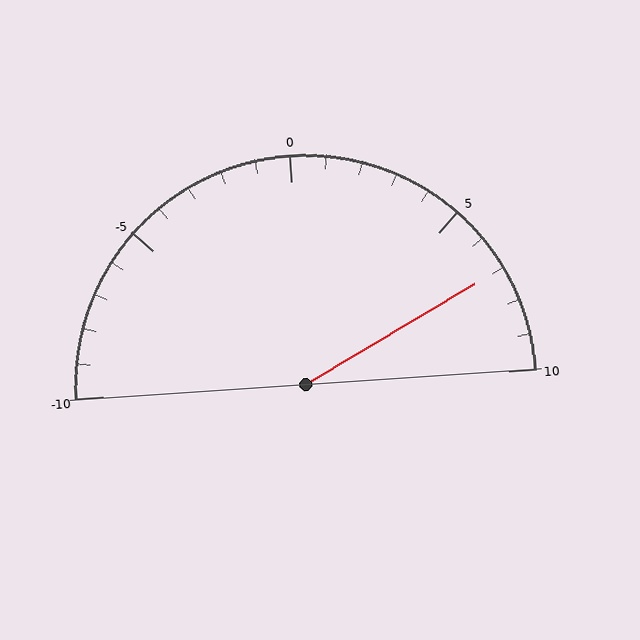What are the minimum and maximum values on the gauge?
The gauge ranges from -10 to 10.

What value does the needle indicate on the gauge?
The needle indicates approximately 7.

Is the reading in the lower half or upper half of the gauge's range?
The reading is in the upper half of the range (-10 to 10).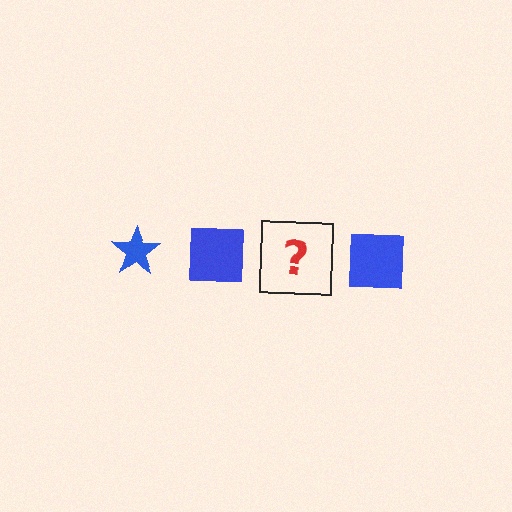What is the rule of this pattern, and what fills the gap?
The rule is that the pattern cycles through star, square shapes in blue. The gap should be filled with a blue star.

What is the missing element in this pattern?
The missing element is a blue star.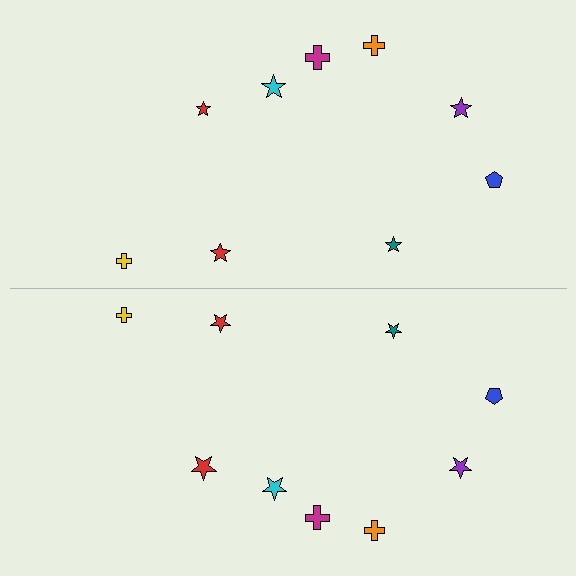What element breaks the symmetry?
The red star on the bottom side has a different size than its mirror counterpart.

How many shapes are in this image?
There are 18 shapes in this image.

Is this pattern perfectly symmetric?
No, the pattern is not perfectly symmetric. The red star on the bottom side has a different size than its mirror counterpart.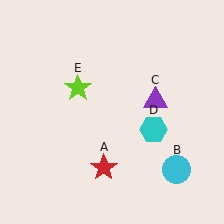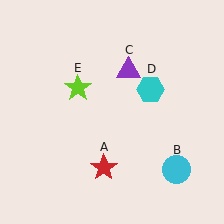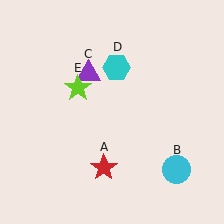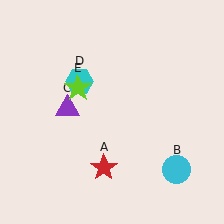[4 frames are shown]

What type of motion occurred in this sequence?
The purple triangle (object C), cyan hexagon (object D) rotated counterclockwise around the center of the scene.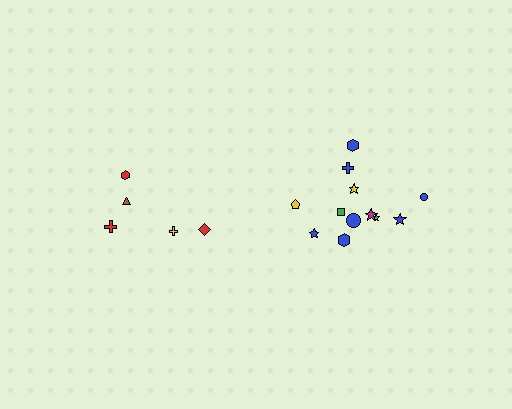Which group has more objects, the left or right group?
The right group.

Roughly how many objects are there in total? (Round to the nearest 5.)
Roughly 15 objects in total.